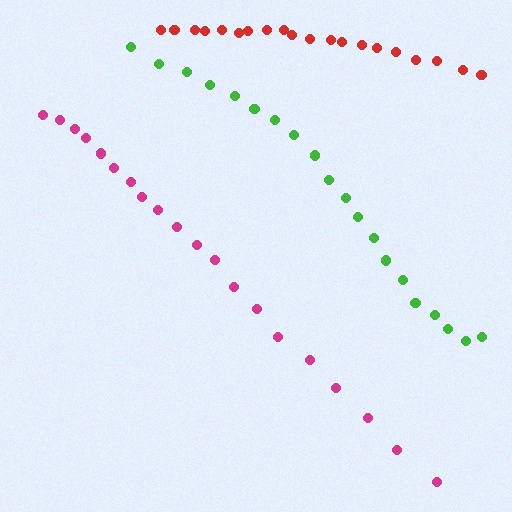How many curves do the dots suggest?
There are 3 distinct paths.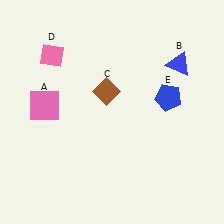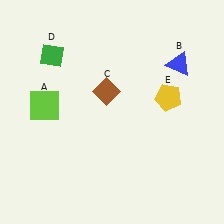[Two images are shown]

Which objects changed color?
A changed from pink to lime. D changed from pink to green. E changed from blue to yellow.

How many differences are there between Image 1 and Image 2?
There are 3 differences between the two images.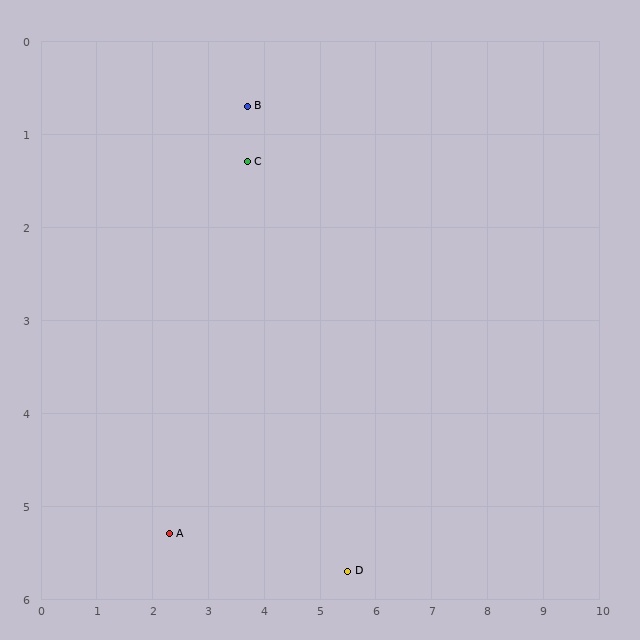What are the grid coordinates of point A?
Point A is at approximately (2.3, 5.3).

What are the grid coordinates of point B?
Point B is at approximately (3.7, 0.7).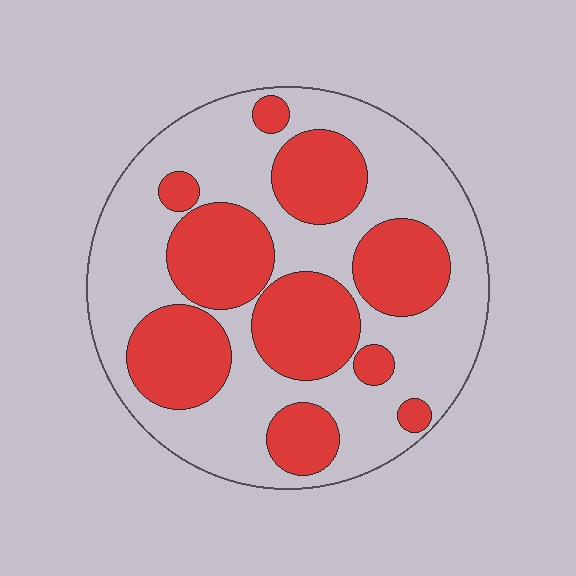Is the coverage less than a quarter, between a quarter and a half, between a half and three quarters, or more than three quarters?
Between a quarter and a half.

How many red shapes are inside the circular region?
10.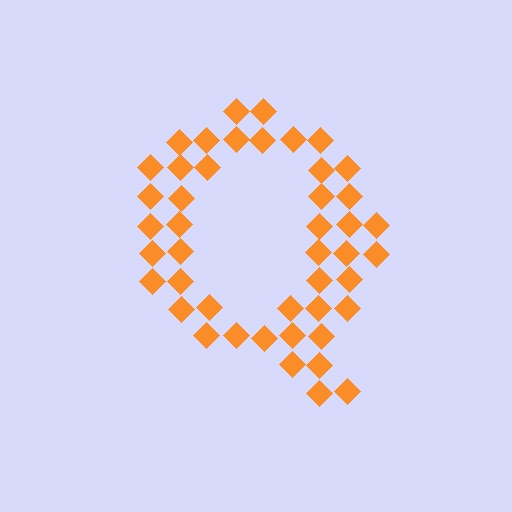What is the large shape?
The large shape is the letter Q.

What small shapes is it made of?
It is made of small diamonds.